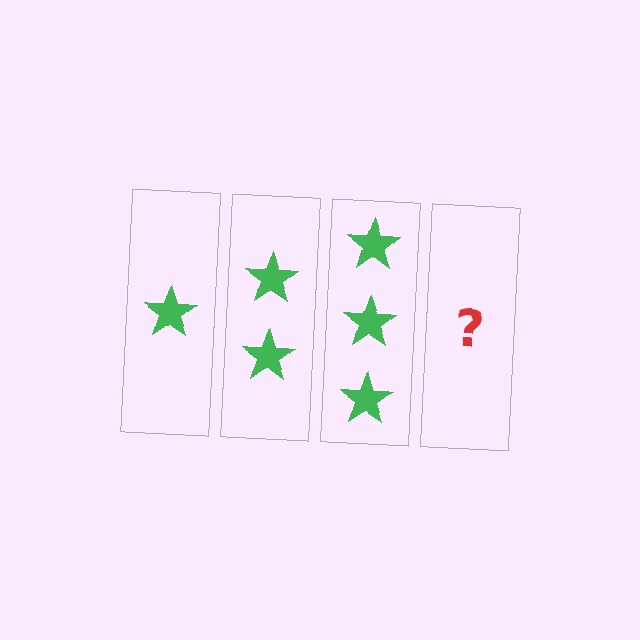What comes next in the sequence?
The next element should be 4 stars.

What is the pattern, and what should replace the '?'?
The pattern is that each step adds one more star. The '?' should be 4 stars.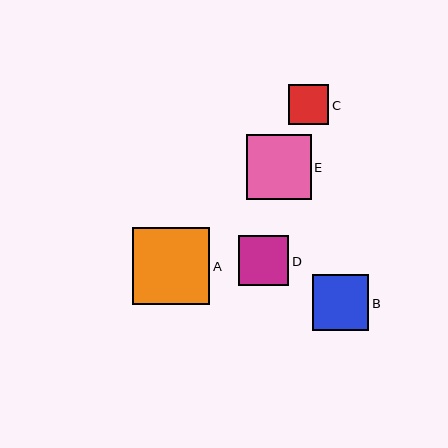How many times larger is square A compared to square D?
Square A is approximately 1.5 times the size of square D.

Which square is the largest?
Square A is the largest with a size of approximately 77 pixels.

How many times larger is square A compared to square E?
Square A is approximately 1.2 times the size of square E.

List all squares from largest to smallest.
From largest to smallest: A, E, B, D, C.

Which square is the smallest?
Square C is the smallest with a size of approximately 40 pixels.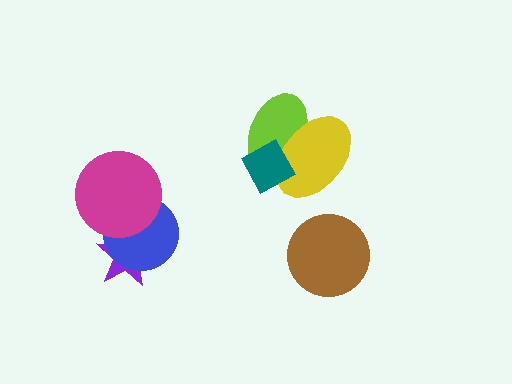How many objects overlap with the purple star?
2 objects overlap with the purple star.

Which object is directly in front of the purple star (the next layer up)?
The blue circle is directly in front of the purple star.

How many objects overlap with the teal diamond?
2 objects overlap with the teal diamond.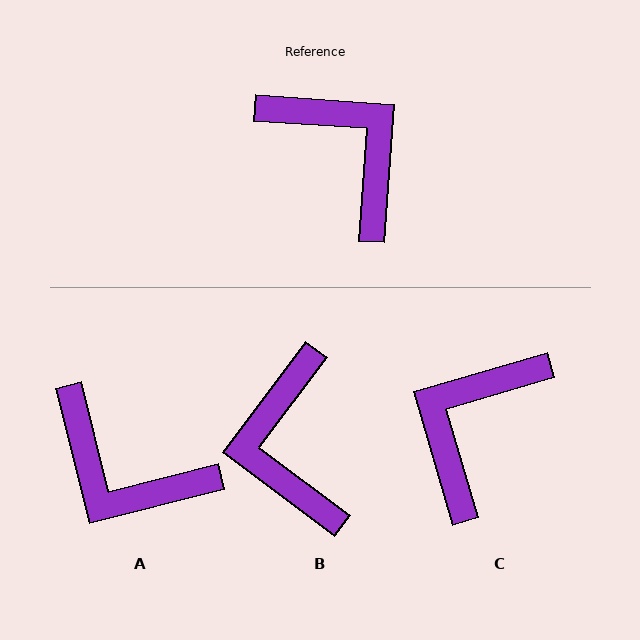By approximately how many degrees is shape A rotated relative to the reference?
Approximately 162 degrees clockwise.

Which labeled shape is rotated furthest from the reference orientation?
A, about 162 degrees away.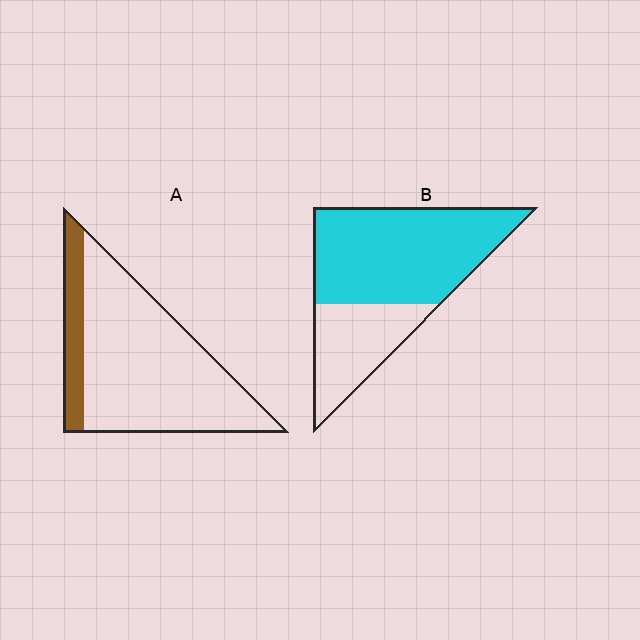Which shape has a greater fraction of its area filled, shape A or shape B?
Shape B.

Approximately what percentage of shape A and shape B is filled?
A is approximately 20% and B is approximately 65%.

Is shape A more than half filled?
No.